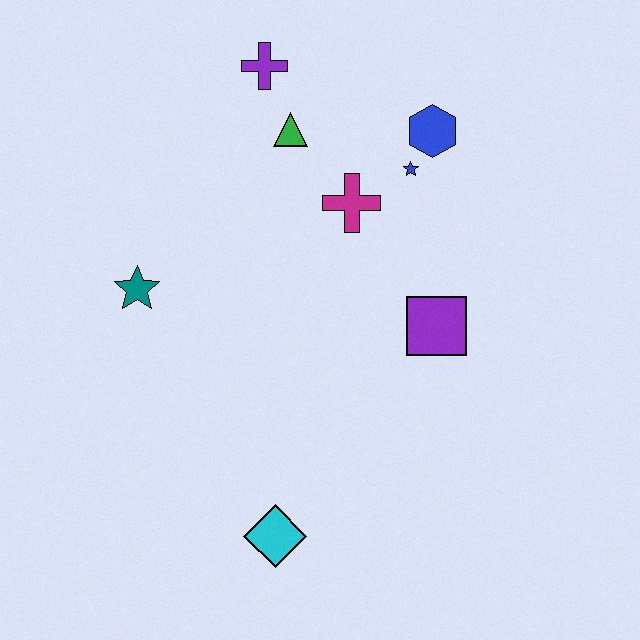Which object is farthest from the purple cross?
The cyan diamond is farthest from the purple cross.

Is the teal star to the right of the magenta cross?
No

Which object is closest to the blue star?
The blue hexagon is closest to the blue star.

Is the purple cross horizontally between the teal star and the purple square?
Yes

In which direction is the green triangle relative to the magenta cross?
The green triangle is above the magenta cross.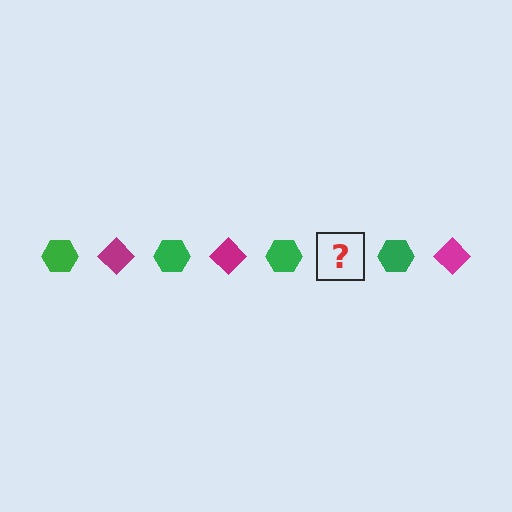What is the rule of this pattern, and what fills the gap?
The rule is that the pattern alternates between green hexagon and magenta diamond. The gap should be filled with a magenta diamond.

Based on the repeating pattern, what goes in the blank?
The blank should be a magenta diamond.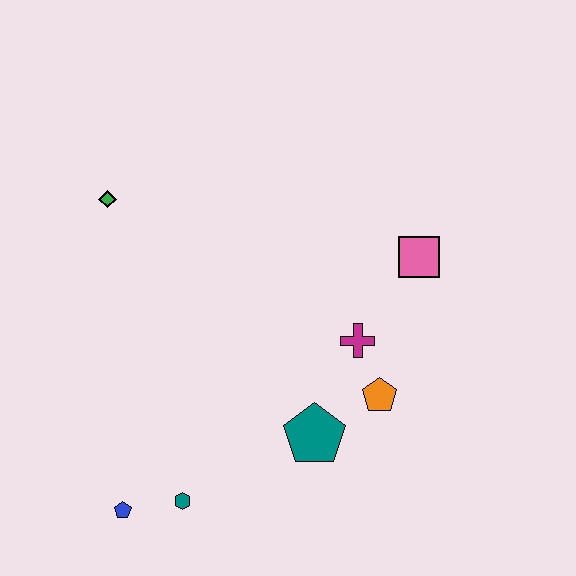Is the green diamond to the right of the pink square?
No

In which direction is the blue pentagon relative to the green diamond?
The blue pentagon is below the green diamond.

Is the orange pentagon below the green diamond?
Yes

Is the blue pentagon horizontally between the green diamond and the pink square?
Yes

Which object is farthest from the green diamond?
The orange pentagon is farthest from the green diamond.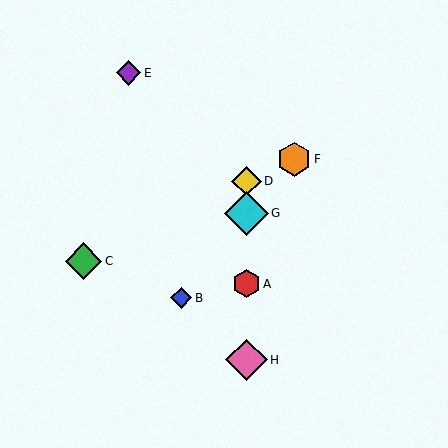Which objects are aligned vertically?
Objects A, D, G, H are aligned vertically.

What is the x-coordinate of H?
Object H is at x≈246.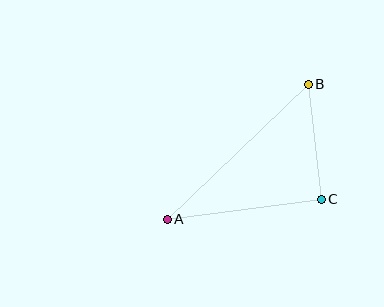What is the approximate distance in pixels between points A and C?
The distance between A and C is approximately 155 pixels.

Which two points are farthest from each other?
Points A and B are farthest from each other.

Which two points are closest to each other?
Points B and C are closest to each other.